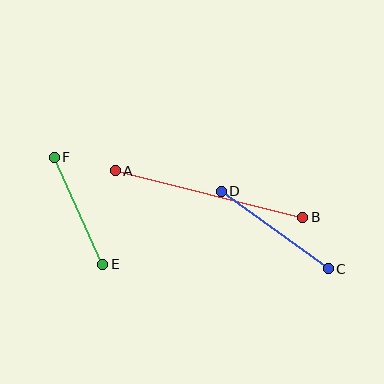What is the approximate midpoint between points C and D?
The midpoint is at approximately (275, 230) pixels.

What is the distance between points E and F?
The distance is approximately 118 pixels.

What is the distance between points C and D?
The distance is approximately 132 pixels.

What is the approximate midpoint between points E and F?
The midpoint is at approximately (78, 211) pixels.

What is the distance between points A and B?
The distance is approximately 193 pixels.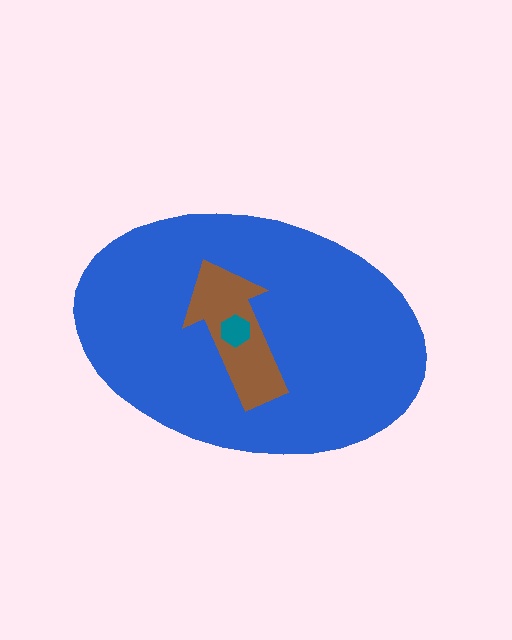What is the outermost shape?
The blue ellipse.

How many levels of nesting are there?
3.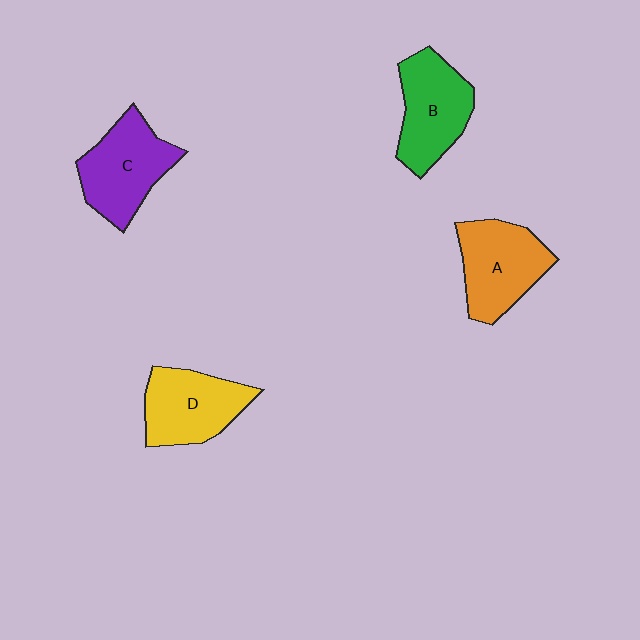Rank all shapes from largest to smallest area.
From largest to smallest: C (purple), A (orange), B (green), D (yellow).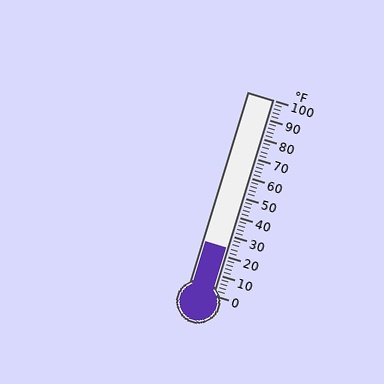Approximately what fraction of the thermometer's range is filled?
The thermometer is filled to approximately 25% of its range.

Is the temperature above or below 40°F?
The temperature is below 40°F.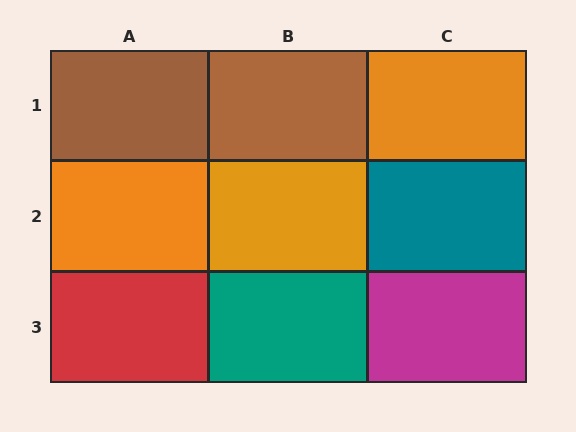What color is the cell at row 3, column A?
Red.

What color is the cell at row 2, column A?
Orange.